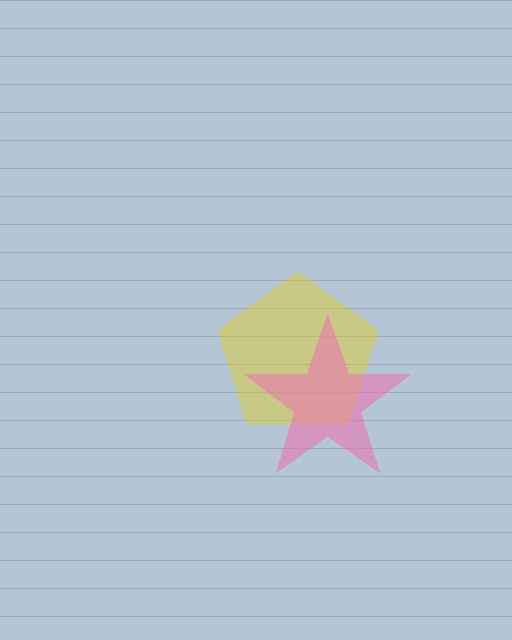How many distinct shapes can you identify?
There are 2 distinct shapes: a yellow pentagon, a pink star.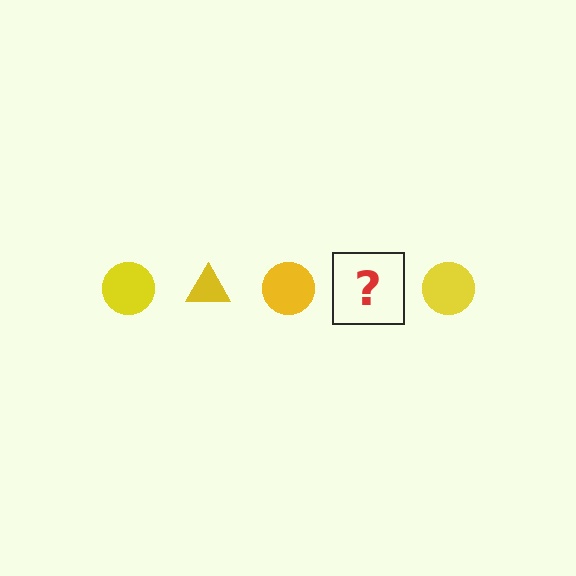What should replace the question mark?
The question mark should be replaced with a yellow triangle.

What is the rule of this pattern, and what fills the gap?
The rule is that the pattern cycles through circle, triangle shapes in yellow. The gap should be filled with a yellow triangle.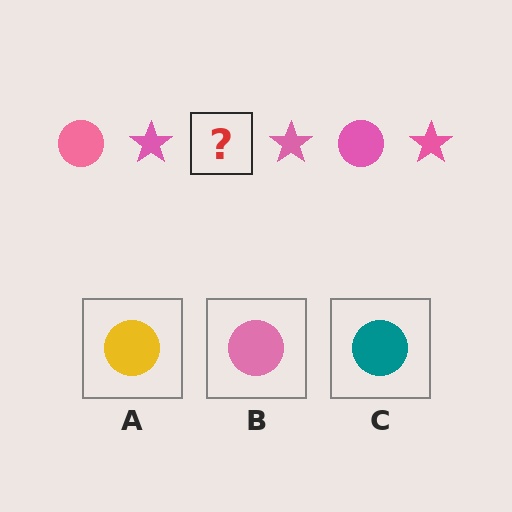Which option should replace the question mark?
Option B.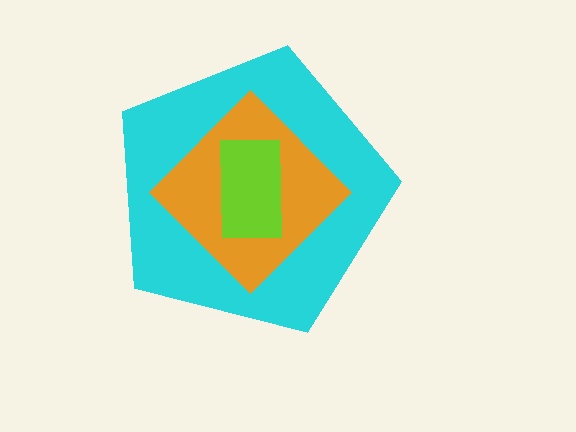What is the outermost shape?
The cyan pentagon.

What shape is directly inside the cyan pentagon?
The orange diamond.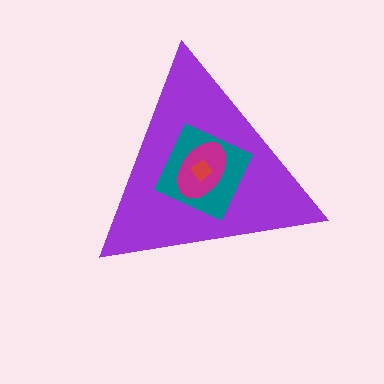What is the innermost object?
The red diamond.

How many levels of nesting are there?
4.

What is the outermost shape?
The purple triangle.